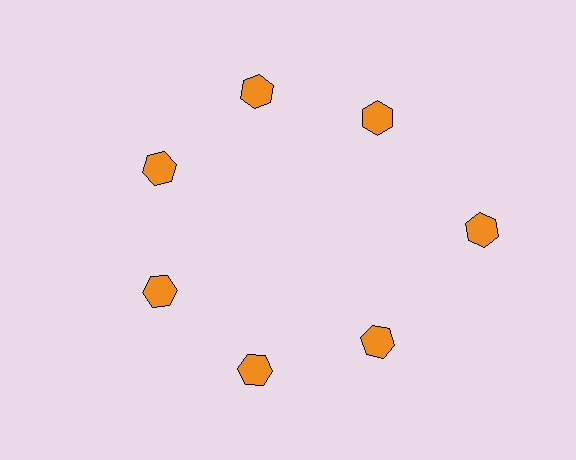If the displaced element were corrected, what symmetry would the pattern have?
It would have 7-fold rotational symmetry — the pattern would map onto itself every 51 degrees.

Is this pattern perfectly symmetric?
No. The 7 orange hexagons are arranged in a ring, but one element near the 3 o'clock position is pushed outward from the center, breaking the 7-fold rotational symmetry.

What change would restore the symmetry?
The symmetry would be restored by moving it inward, back onto the ring so that all 7 hexagons sit at equal angles and equal distance from the center.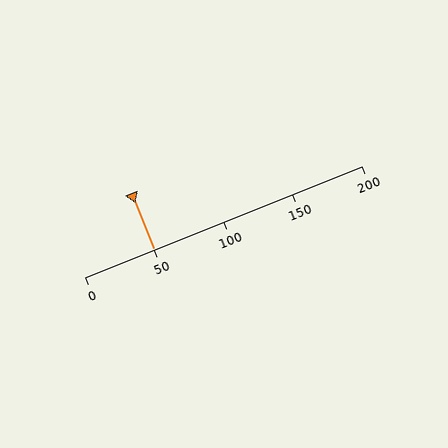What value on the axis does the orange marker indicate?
The marker indicates approximately 50.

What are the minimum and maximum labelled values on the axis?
The axis runs from 0 to 200.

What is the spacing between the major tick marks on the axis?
The major ticks are spaced 50 apart.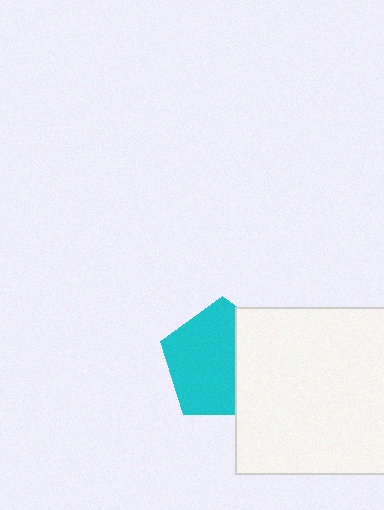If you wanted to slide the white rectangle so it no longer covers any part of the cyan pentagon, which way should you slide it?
Slide it right — that is the most direct way to separate the two shapes.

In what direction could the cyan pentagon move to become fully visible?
The cyan pentagon could move left. That would shift it out from behind the white rectangle entirely.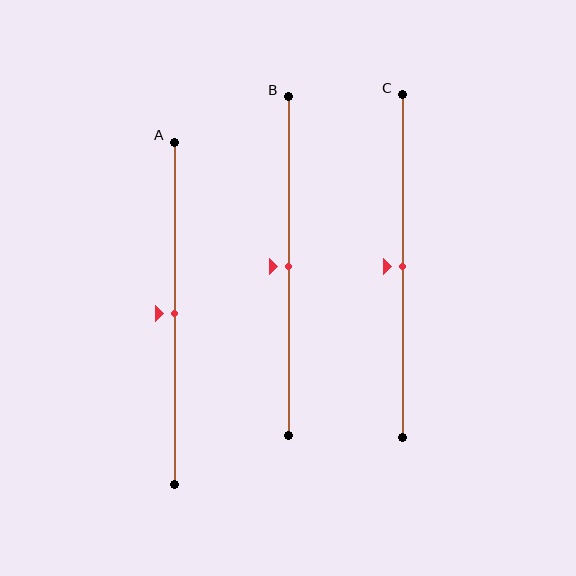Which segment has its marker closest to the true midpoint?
Segment A has its marker closest to the true midpoint.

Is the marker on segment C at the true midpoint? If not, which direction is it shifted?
Yes, the marker on segment C is at the true midpoint.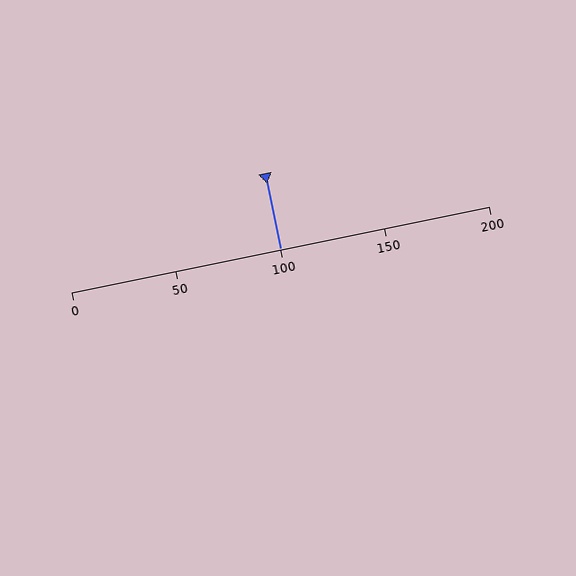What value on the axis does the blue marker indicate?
The marker indicates approximately 100.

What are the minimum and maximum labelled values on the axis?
The axis runs from 0 to 200.